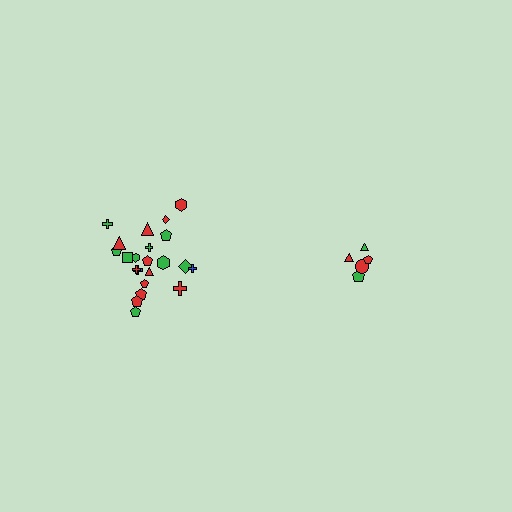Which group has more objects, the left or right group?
The left group.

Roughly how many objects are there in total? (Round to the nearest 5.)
Roughly 25 objects in total.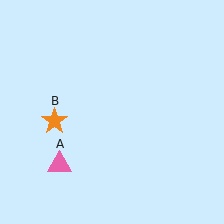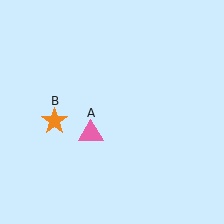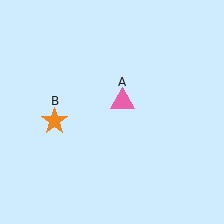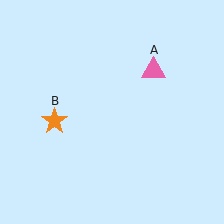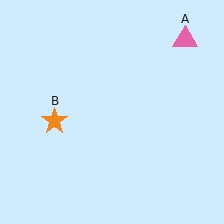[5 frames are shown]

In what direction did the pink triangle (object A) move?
The pink triangle (object A) moved up and to the right.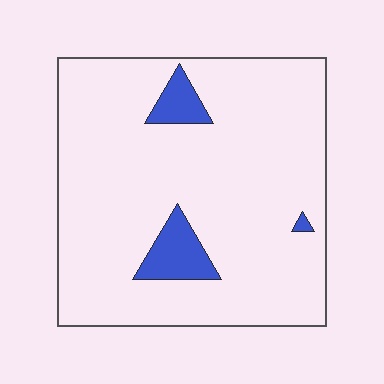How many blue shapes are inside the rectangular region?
3.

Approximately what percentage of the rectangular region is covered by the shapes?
Approximately 10%.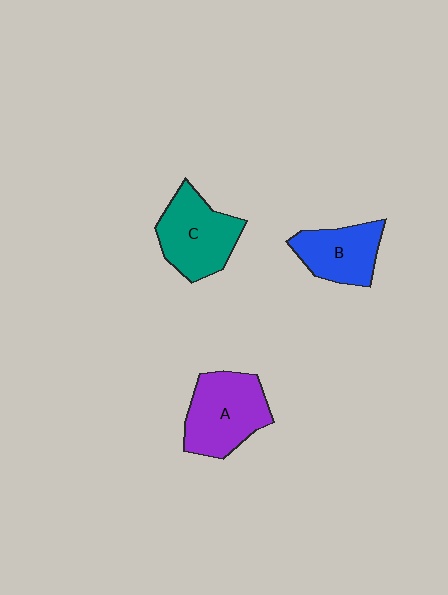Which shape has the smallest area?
Shape B (blue).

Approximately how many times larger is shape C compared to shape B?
Approximately 1.2 times.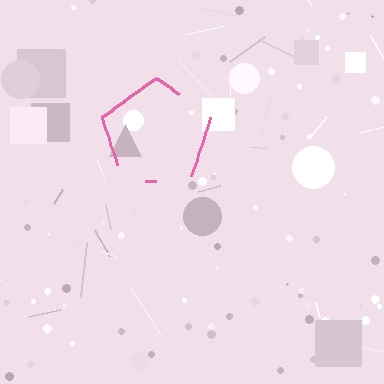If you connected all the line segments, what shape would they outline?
They would outline a pentagon.